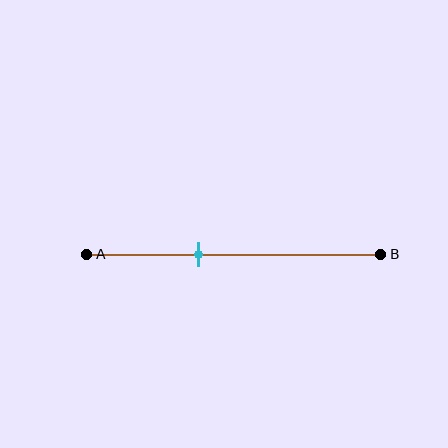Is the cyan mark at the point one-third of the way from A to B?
No, the mark is at about 40% from A, not at the 33% one-third point.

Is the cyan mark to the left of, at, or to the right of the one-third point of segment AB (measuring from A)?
The cyan mark is to the right of the one-third point of segment AB.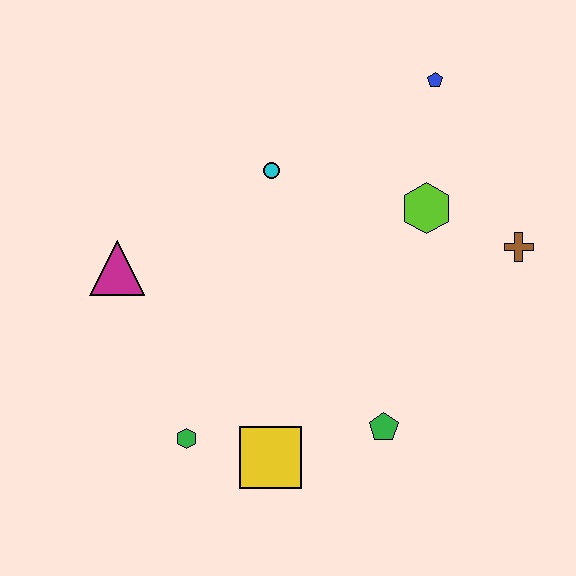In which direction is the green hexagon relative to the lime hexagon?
The green hexagon is to the left of the lime hexagon.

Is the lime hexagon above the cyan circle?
No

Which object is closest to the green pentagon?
The yellow square is closest to the green pentagon.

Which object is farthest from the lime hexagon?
The green hexagon is farthest from the lime hexagon.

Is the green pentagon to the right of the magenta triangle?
Yes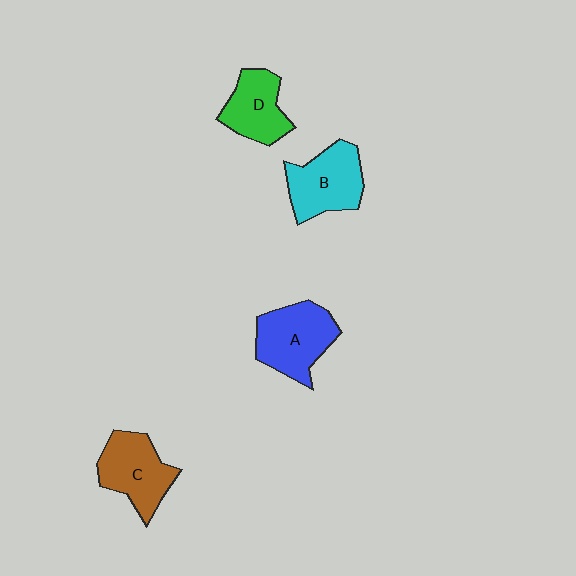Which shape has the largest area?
Shape A (blue).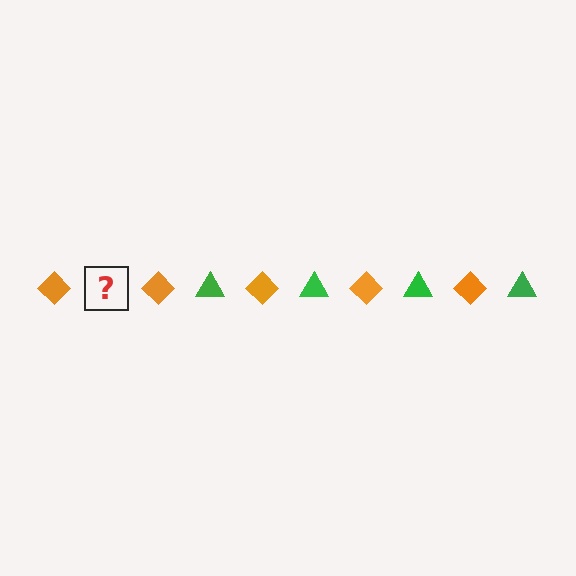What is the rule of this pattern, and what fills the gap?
The rule is that the pattern alternates between orange diamond and green triangle. The gap should be filled with a green triangle.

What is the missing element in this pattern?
The missing element is a green triangle.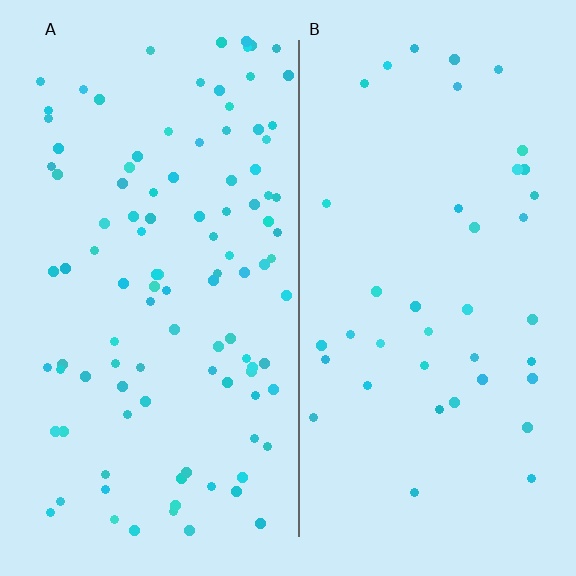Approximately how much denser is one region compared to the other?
Approximately 2.6× — region A over region B.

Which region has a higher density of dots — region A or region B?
A (the left).